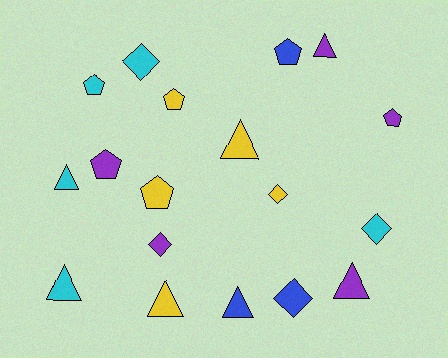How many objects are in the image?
There are 18 objects.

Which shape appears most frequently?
Triangle, with 7 objects.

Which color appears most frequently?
Cyan, with 5 objects.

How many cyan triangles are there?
There are 2 cyan triangles.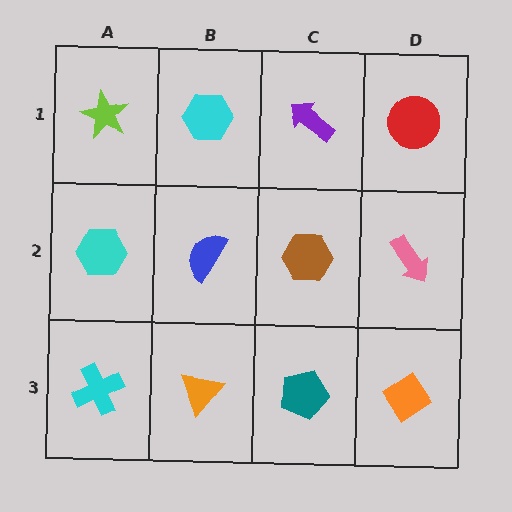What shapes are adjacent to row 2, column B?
A cyan hexagon (row 1, column B), an orange triangle (row 3, column B), a cyan hexagon (row 2, column A), a brown hexagon (row 2, column C).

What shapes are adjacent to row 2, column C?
A purple arrow (row 1, column C), a teal pentagon (row 3, column C), a blue semicircle (row 2, column B), a pink arrow (row 2, column D).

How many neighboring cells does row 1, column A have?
2.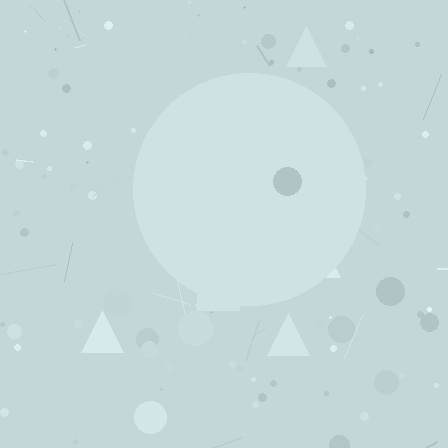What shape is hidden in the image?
A circle is hidden in the image.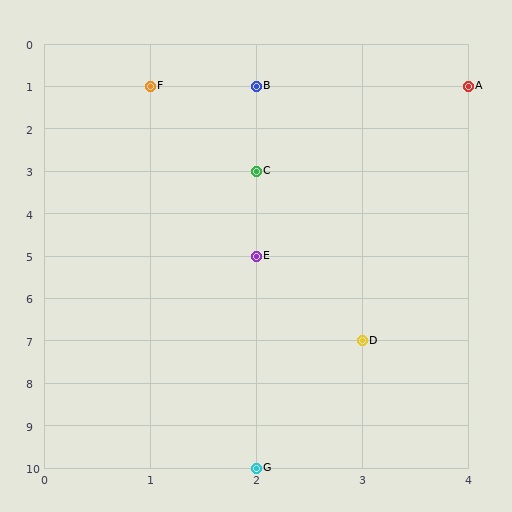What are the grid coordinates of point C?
Point C is at grid coordinates (2, 3).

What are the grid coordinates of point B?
Point B is at grid coordinates (2, 1).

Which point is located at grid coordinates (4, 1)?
Point A is at (4, 1).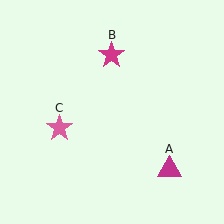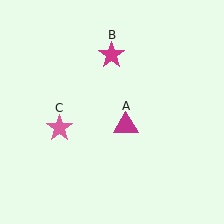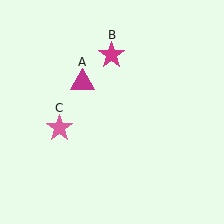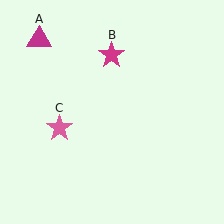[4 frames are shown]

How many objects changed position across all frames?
1 object changed position: magenta triangle (object A).